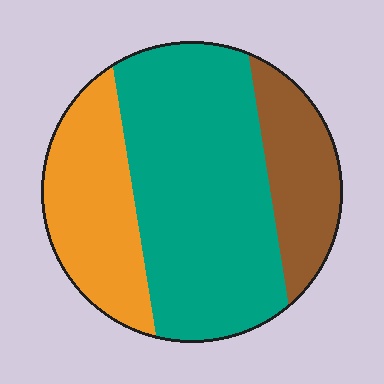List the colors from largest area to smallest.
From largest to smallest: teal, orange, brown.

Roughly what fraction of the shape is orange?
Orange covers about 25% of the shape.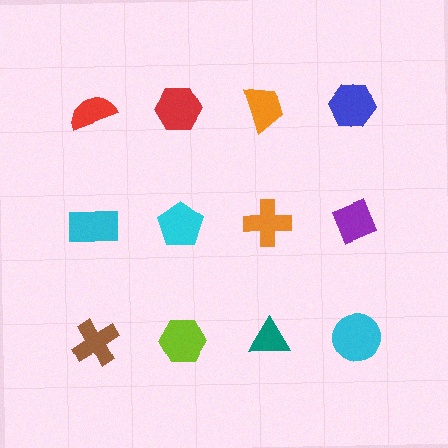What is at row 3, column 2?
A lime hexagon.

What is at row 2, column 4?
A purple diamond.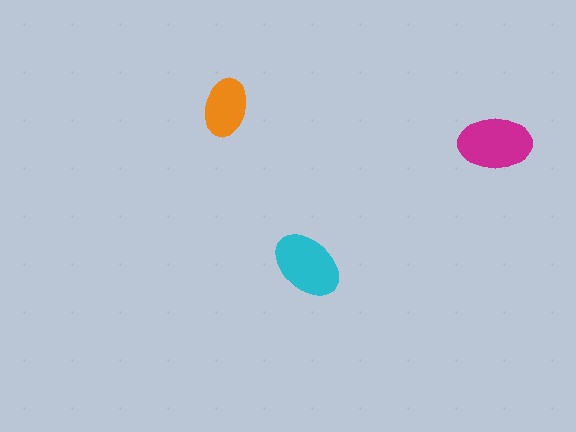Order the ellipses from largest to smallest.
the magenta one, the cyan one, the orange one.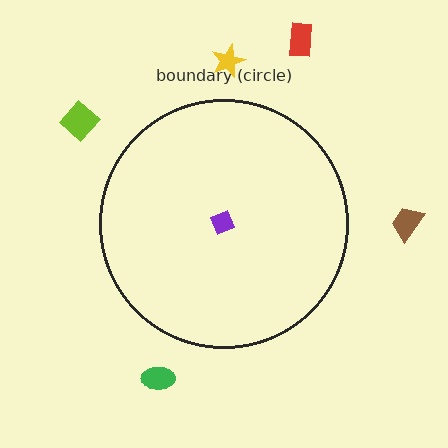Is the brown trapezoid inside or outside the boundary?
Outside.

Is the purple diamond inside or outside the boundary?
Inside.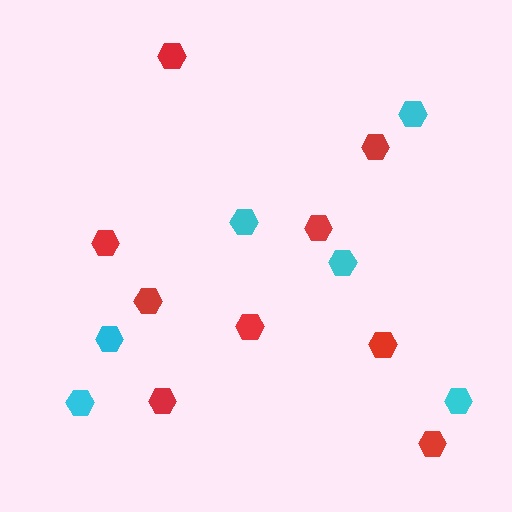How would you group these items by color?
There are 2 groups: one group of red hexagons (9) and one group of cyan hexagons (6).